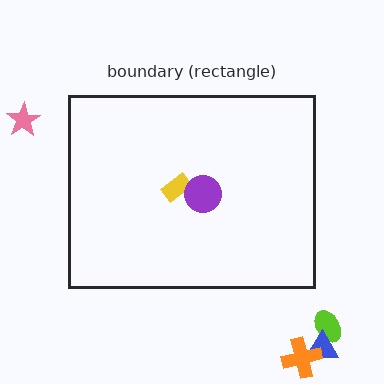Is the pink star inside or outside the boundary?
Outside.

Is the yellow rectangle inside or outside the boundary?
Inside.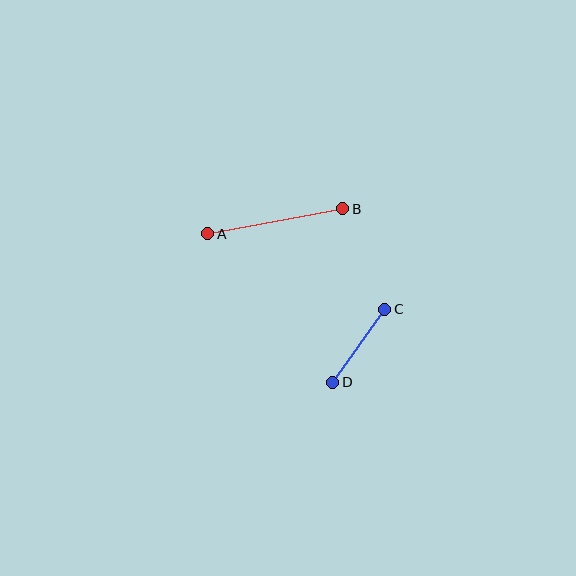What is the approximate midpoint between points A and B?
The midpoint is at approximately (275, 221) pixels.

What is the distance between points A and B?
The distance is approximately 137 pixels.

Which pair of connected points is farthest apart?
Points A and B are farthest apart.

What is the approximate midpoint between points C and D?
The midpoint is at approximately (359, 346) pixels.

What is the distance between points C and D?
The distance is approximately 90 pixels.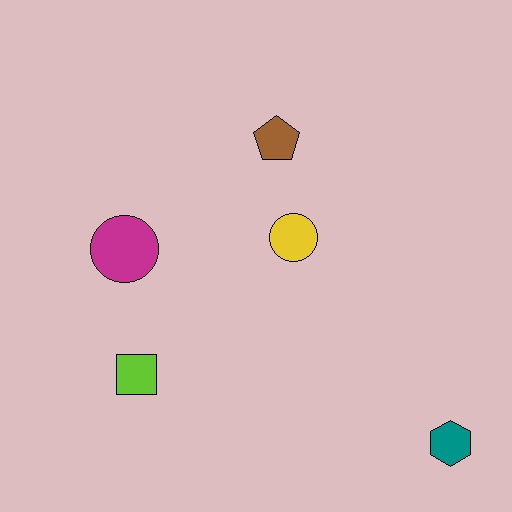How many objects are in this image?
There are 5 objects.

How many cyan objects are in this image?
There are no cyan objects.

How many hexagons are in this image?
There is 1 hexagon.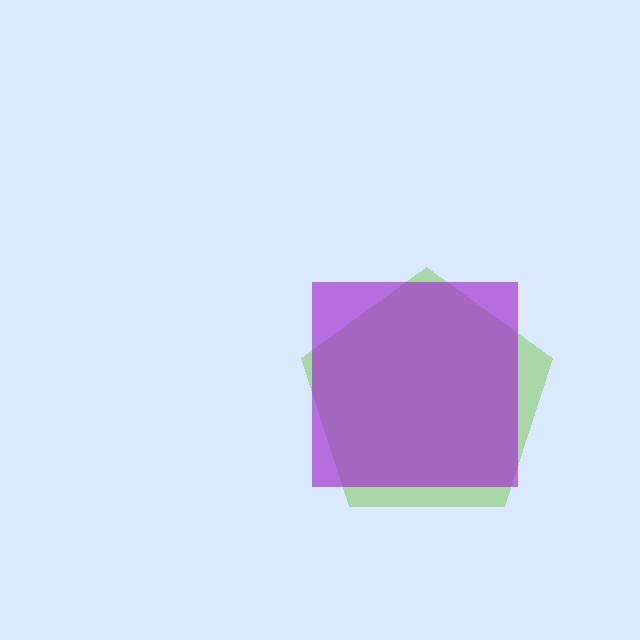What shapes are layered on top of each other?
The layered shapes are: a lime pentagon, a purple square.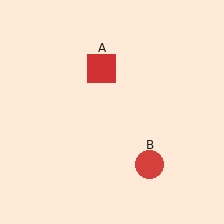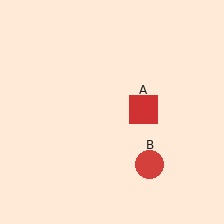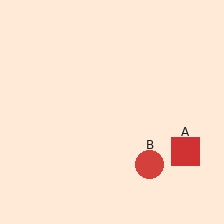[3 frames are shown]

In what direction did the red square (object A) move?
The red square (object A) moved down and to the right.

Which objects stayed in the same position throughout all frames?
Red circle (object B) remained stationary.